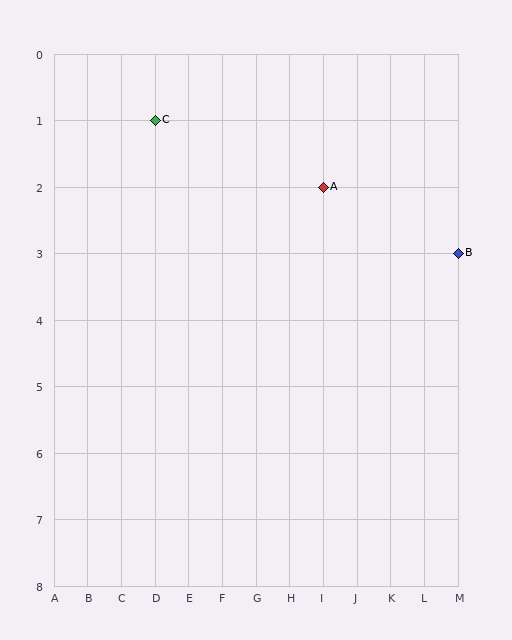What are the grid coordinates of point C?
Point C is at grid coordinates (D, 1).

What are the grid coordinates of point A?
Point A is at grid coordinates (I, 2).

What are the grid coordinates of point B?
Point B is at grid coordinates (M, 3).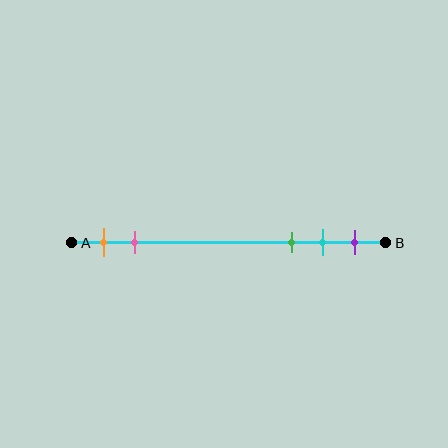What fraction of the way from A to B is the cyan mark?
The cyan mark is approximately 80% (0.8) of the way from A to B.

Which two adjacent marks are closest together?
The cyan and purple marks are the closest adjacent pair.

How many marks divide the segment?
There are 5 marks dividing the segment.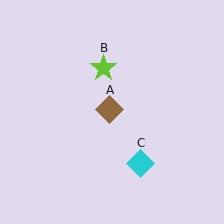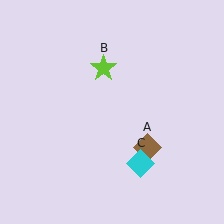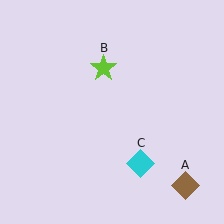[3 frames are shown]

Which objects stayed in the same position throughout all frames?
Lime star (object B) and cyan diamond (object C) remained stationary.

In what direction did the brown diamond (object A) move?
The brown diamond (object A) moved down and to the right.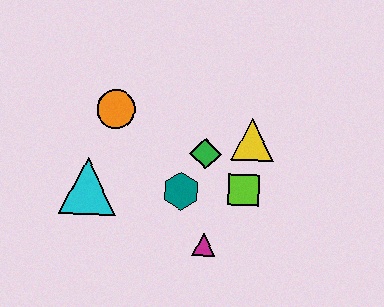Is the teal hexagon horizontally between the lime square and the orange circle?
Yes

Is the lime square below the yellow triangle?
Yes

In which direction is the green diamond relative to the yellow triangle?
The green diamond is to the left of the yellow triangle.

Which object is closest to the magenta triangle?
The teal hexagon is closest to the magenta triangle.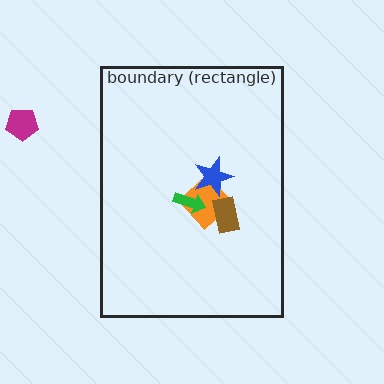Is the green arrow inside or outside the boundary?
Inside.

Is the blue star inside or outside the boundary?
Inside.